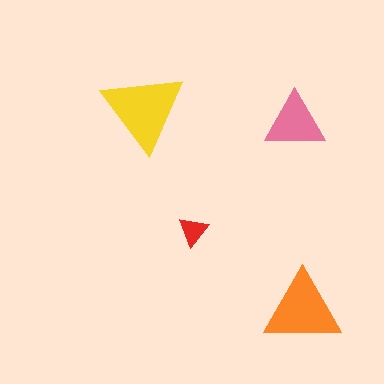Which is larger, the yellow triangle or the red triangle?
The yellow one.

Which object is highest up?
The yellow triangle is topmost.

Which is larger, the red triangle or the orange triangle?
The orange one.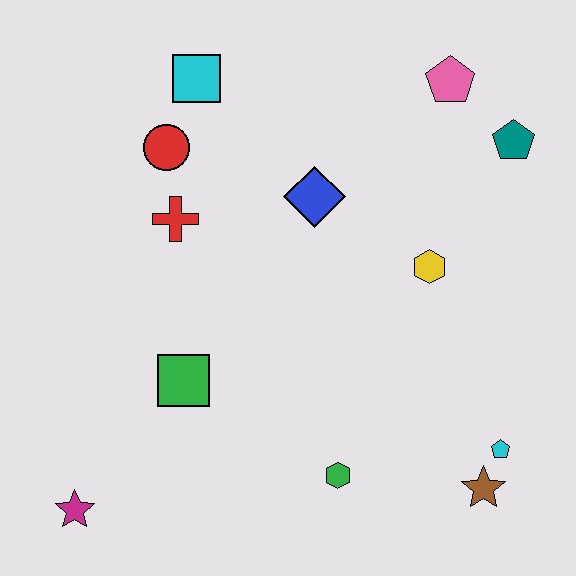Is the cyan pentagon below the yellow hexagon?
Yes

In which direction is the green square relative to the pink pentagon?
The green square is below the pink pentagon.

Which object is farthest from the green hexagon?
The cyan square is farthest from the green hexagon.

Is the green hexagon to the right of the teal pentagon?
No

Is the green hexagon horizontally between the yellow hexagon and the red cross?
Yes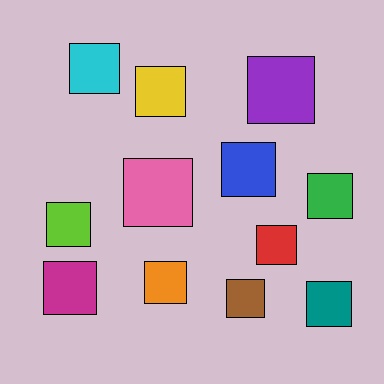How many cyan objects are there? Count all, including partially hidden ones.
There is 1 cyan object.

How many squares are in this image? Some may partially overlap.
There are 12 squares.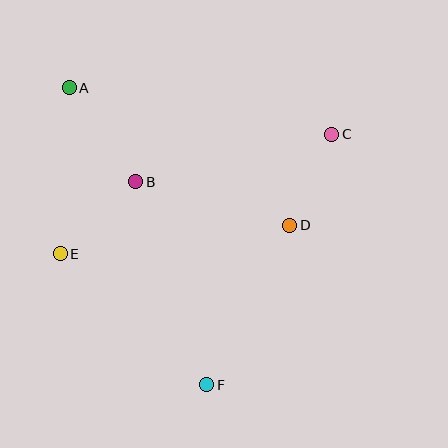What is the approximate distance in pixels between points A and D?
The distance between A and D is approximately 259 pixels.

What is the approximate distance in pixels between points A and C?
The distance between A and C is approximately 266 pixels.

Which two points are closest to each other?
Points C and D are closest to each other.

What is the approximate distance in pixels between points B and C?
The distance between B and C is approximately 202 pixels.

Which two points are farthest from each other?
Points A and F are farthest from each other.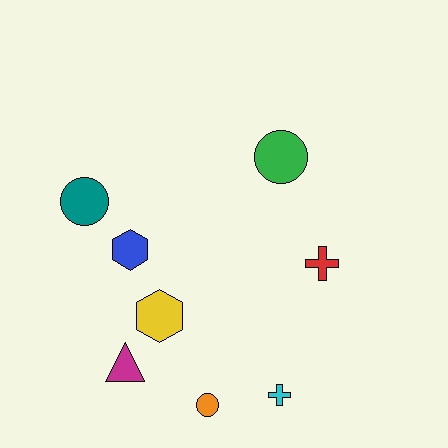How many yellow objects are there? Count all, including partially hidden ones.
There is 1 yellow object.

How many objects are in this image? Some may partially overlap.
There are 8 objects.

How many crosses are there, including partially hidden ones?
There are 2 crosses.